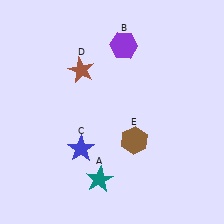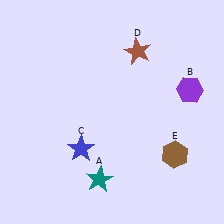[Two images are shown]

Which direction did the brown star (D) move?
The brown star (D) moved right.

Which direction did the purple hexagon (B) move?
The purple hexagon (B) moved right.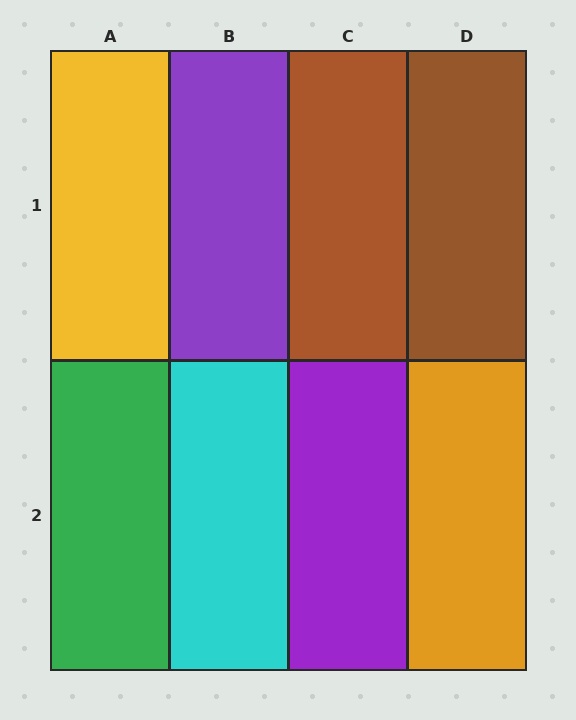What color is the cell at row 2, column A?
Green.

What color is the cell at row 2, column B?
Cyan.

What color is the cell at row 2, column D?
Orange.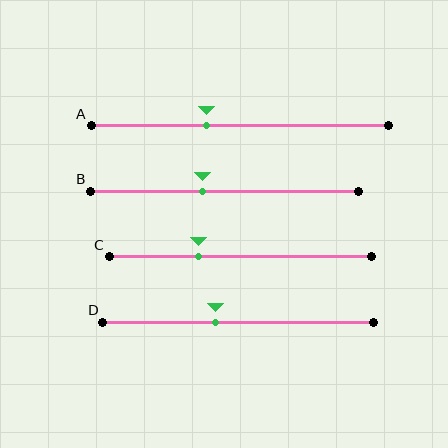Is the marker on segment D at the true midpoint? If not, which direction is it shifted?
No, the marker on segment D is shifted to the left by about 8% of the segment length.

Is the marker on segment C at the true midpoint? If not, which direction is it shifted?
No, the marker on segment C is shifted to the left by about 16% of the segment length.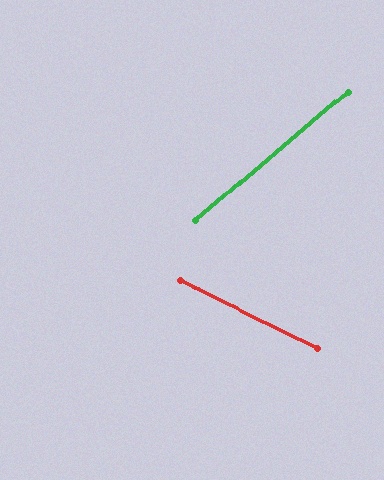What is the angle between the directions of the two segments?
Approximately 67 degrees.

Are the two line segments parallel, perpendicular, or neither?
Neither parallel nor perpendicular — they differ by about 67°.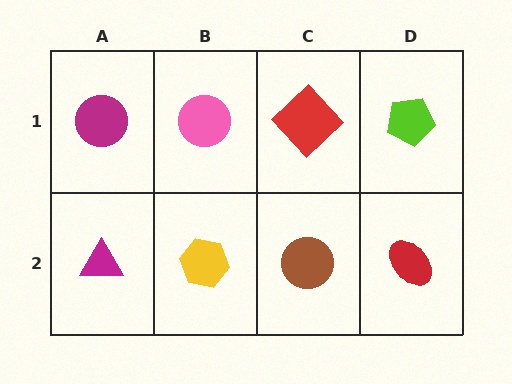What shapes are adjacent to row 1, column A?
A magenta triangle (row 2, column A), a pink circle (row 1, column B).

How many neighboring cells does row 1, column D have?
2.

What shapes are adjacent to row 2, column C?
A red diamond (row 1, column C), a yellow hexagon (row 2, column B), a red ellipse (row 2, column D).